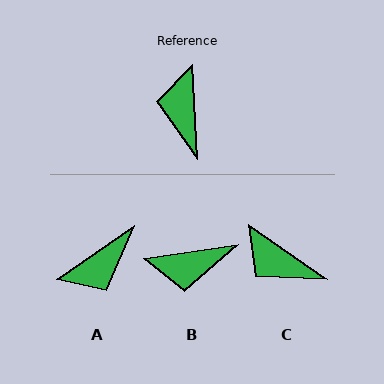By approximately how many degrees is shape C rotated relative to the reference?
Approximately 52 degrees counter-clockwise.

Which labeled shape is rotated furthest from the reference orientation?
A, about 122 degrees away.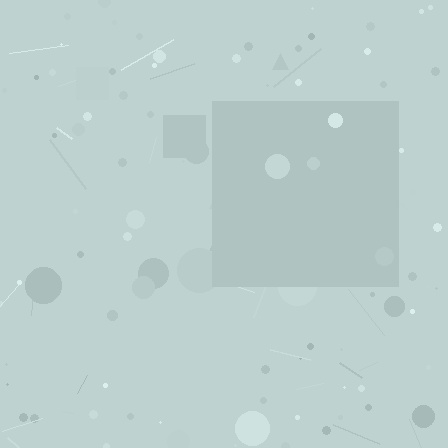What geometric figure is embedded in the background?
A square is embedded in the background.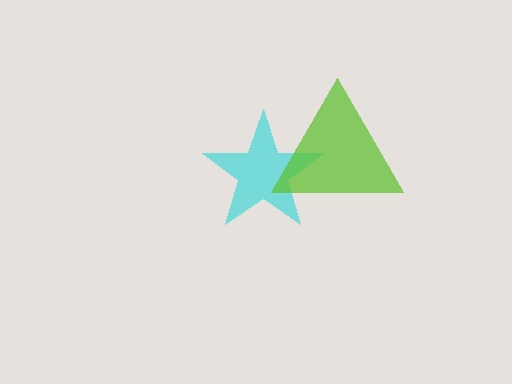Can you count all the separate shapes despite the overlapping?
Yes, there are 2 separate shapes.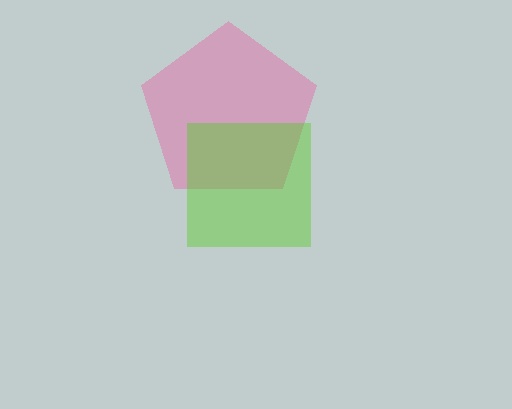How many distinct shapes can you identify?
There are 2 distinct shapes: a pink pentagon, a lime square.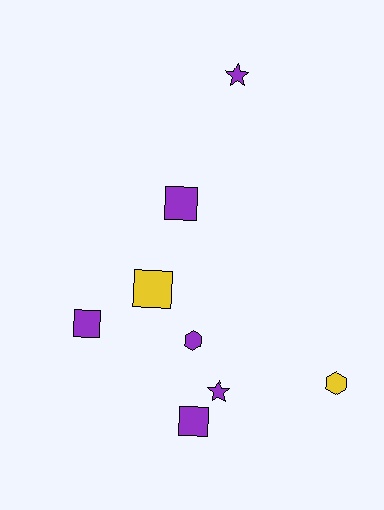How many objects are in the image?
There are 8 objects.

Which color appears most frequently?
Purple, with 6 objects.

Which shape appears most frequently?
Square, with 4 objects.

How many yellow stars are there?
There are no yellow stars.